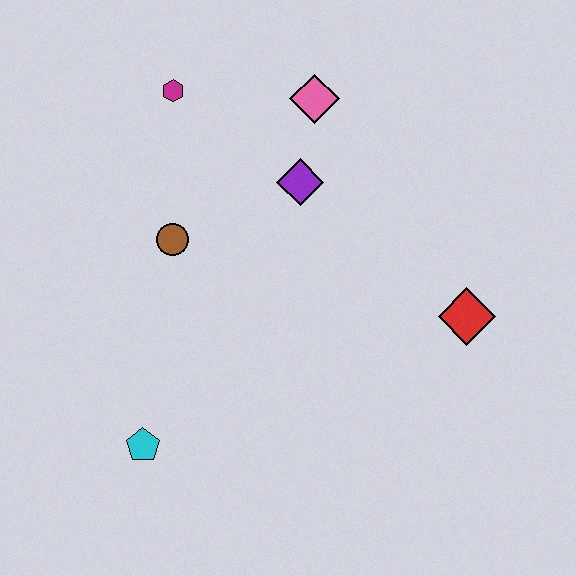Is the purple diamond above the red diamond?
Yes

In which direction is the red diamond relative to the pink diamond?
The red diamond is below the pink diamond.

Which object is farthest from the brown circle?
The red diamond is farthest from the brown circle.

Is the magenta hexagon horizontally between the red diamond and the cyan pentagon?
Yes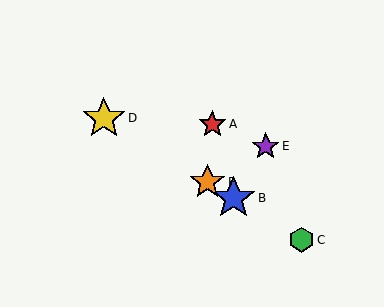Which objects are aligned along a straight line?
Objects B, C, D, F are aligned along a straight line.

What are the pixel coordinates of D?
Object D is at (104, 118).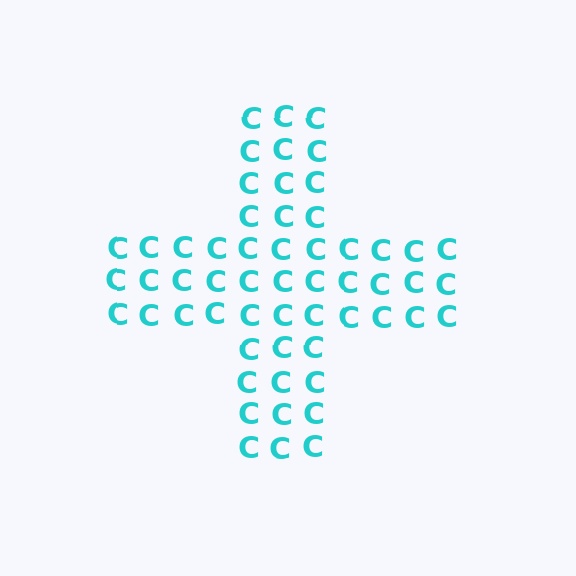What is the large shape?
The large shape is a cross.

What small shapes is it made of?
It is made of small letter C's.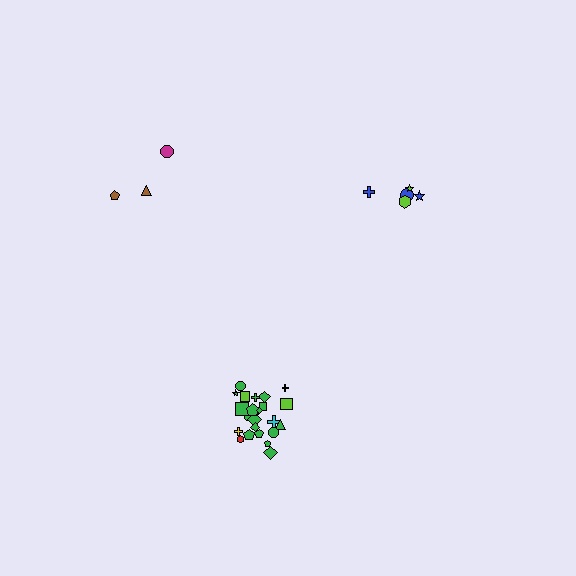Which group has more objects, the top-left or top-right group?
The top-right group.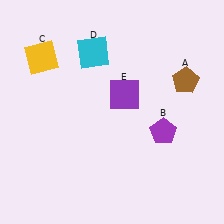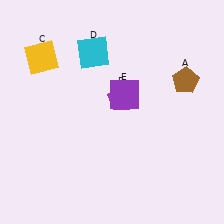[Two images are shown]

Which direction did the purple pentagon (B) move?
The purple pentagon (B) moved left.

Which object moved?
The purple pentagon (B) moved left.